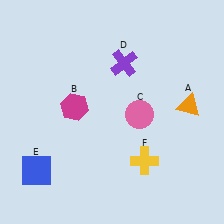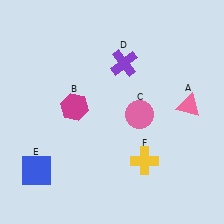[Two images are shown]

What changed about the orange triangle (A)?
In Image 1, A is orange. In Image 2, it changed to pink.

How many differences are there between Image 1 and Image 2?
There is 1 difference between the two images.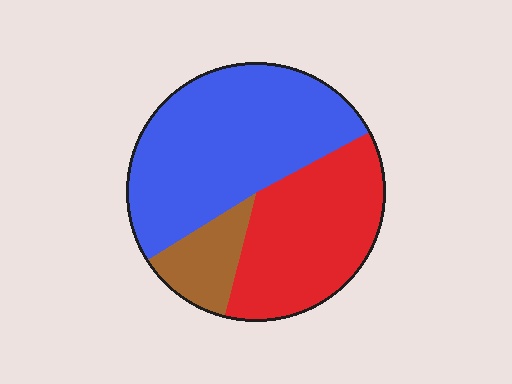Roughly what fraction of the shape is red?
Red covers about 35% of the shape.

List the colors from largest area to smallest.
From largest to smallest: blue, red, brown.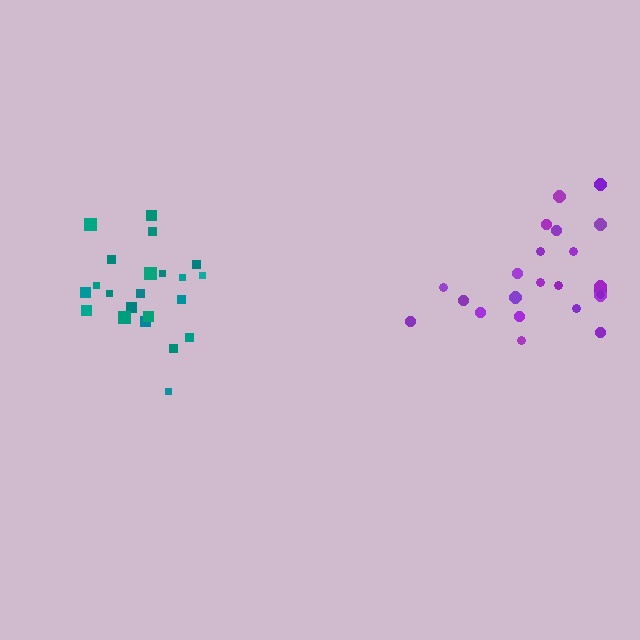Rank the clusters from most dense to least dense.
teal, purple.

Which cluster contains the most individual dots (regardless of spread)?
Purple (23).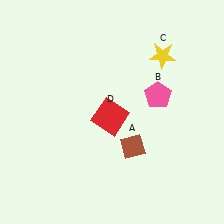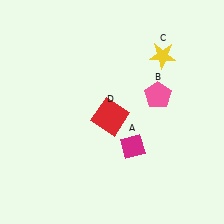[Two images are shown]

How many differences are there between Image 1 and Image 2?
There is 1 difference between the two images.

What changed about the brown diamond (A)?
In Image 1, A is brown. In Image 2, it changed to magenta.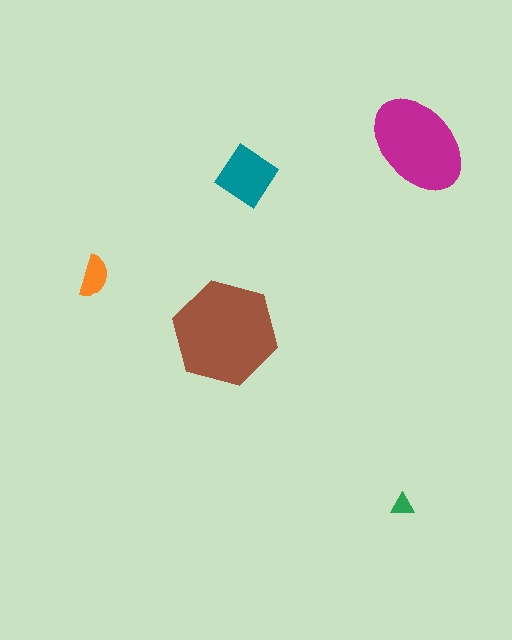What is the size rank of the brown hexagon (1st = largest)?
1st.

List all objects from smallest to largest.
The green triangle, the orange semicircle, the teal diamond, the magenta ellipse, the brown hexagon.